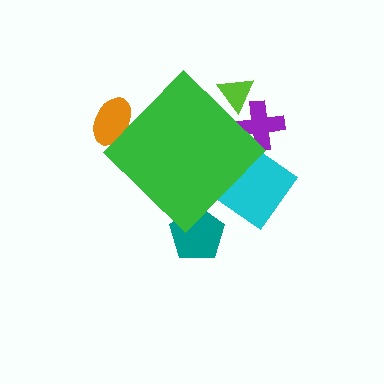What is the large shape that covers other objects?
A green diamond.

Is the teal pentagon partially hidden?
Yes, the teal pentagon is partially hidden behind the green diamond.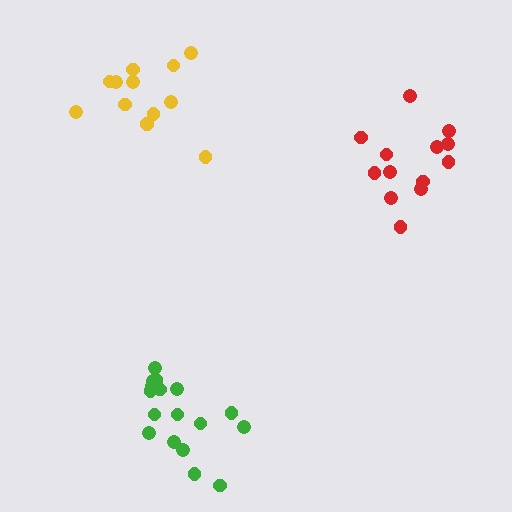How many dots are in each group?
Group 1: 13 dots, Group 2: 17 dots, Group 3: 13 dots (43 total).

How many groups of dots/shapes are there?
There are 3 groups.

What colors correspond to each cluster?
The clusters are colored: yellow, green, red.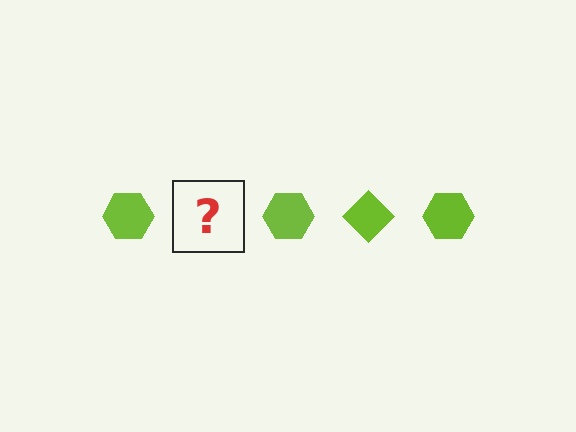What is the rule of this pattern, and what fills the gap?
The rule is that the pattern cycles through hexagon, diamond shapes in lime. The gap should be filled with a lime diamond.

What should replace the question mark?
The question mark should be replaced with a lime diamond.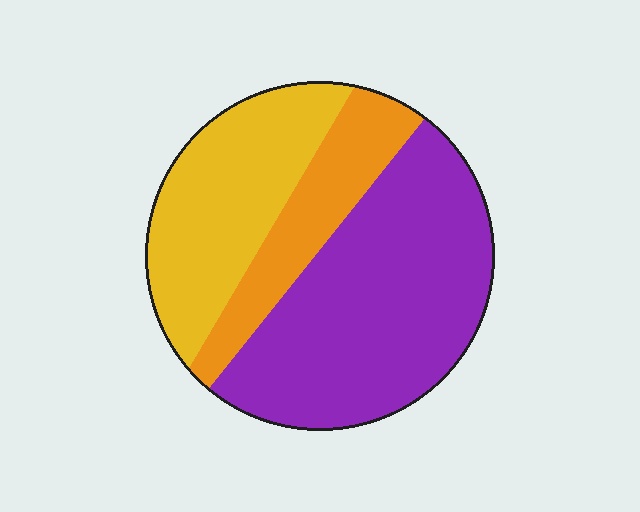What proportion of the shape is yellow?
Yellow covers about 30% of the shape.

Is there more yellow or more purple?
Purple.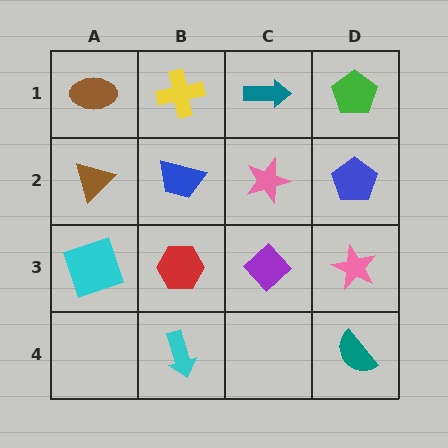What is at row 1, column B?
A yellow cross.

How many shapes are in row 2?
4 shapes.